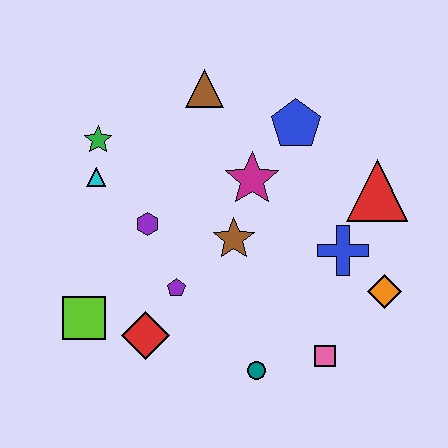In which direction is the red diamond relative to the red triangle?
The red diamond is to the left of the red triangle.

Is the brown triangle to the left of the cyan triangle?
No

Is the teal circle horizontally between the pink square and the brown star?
Yes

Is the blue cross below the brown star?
Yes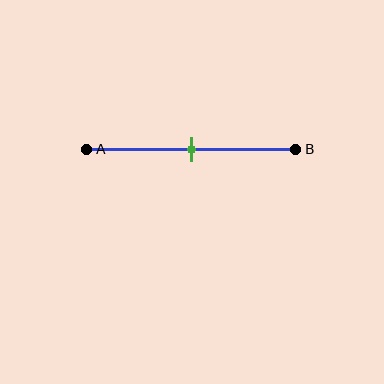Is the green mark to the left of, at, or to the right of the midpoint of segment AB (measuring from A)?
The green mark is approximately at the midpoint of segment AB.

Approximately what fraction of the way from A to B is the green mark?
The green mark is approximately 50% of the way from A to B.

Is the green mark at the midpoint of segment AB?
Yes, the mark is approximately at the midpoint.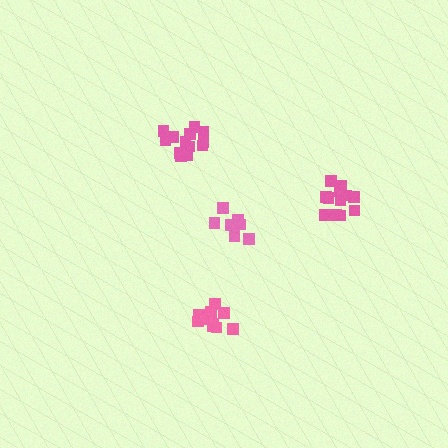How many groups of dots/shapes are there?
There are 4 groups.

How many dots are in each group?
Group 1: 12 dots, Group 2: 13 dots, Group 3: 10 dots, Group 4: 7 dots (42 total).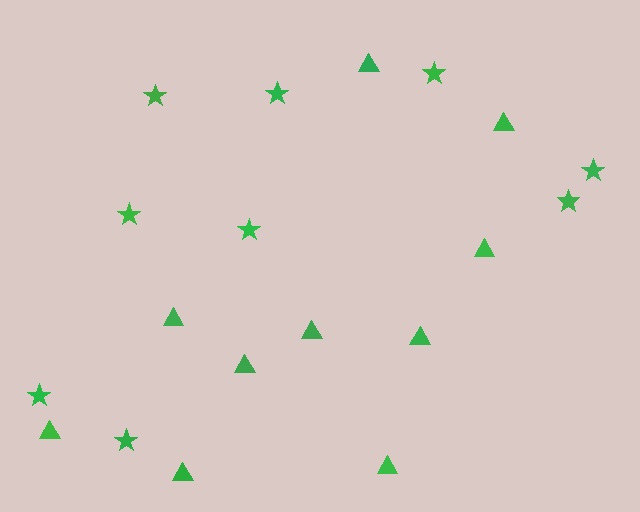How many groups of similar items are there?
There are 2 groups: one group of triangles (10) and one group of stars (9).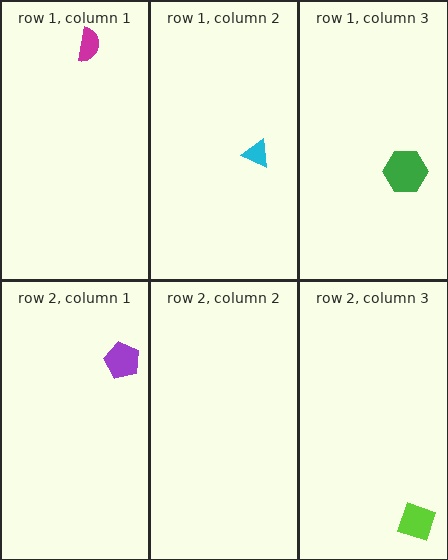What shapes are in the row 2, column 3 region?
The lime diamond.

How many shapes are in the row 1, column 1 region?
1.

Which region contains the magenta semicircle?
The row 1, column 1 region.